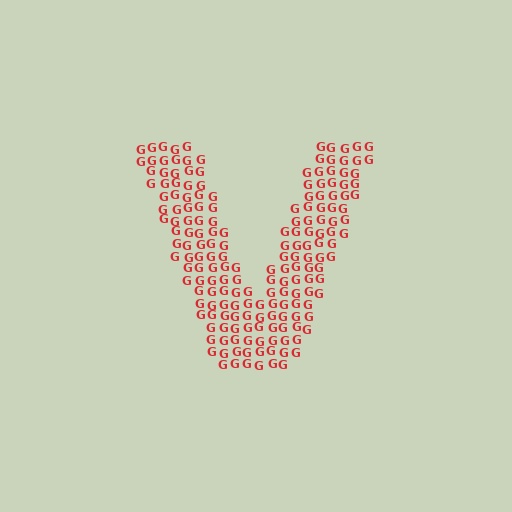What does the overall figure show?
The overall figure shows the letter V.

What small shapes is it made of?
It is made of small letter G's.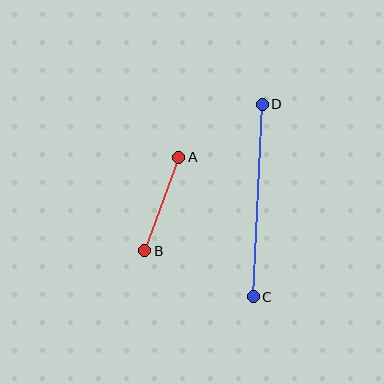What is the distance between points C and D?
The distance is approximately 193 pixels.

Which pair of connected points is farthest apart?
Points C and D are farthest apart.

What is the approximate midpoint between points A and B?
The midpoint is at approximately (162, 204) pixels.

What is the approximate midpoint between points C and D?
The midpoint is at approximately (258, 200) pixels.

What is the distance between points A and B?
The distance is approximately 100 pixels.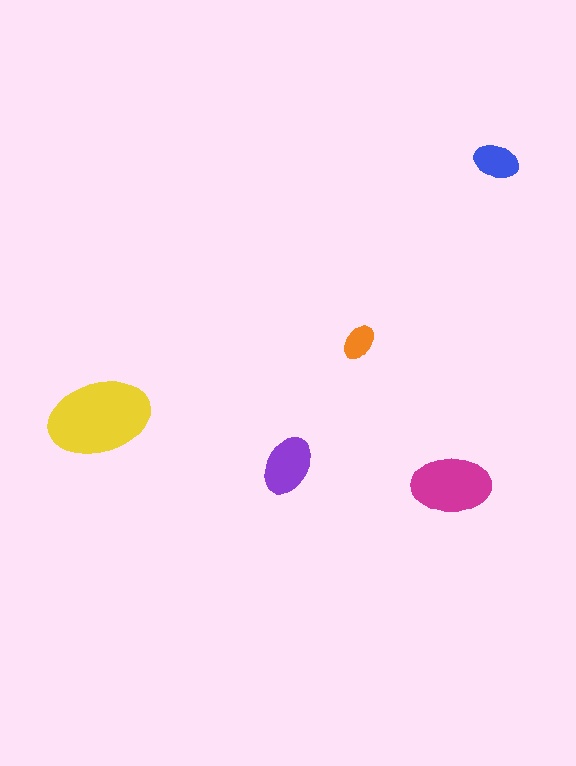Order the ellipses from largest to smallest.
the yellow one, the magenta one, the purple one, the blue one, the orange one.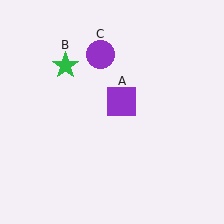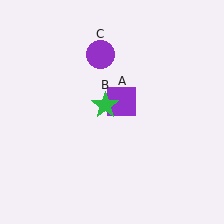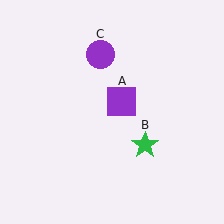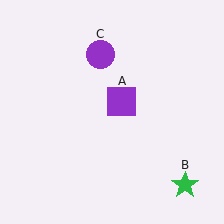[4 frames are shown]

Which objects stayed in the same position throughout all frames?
Purple square (object A) and purple circle (object C) remained stationary.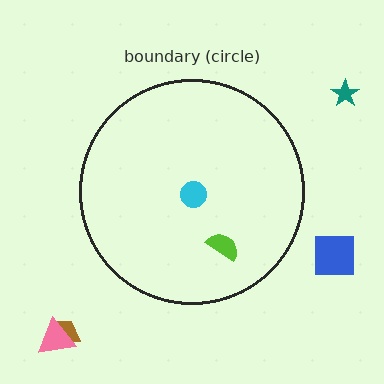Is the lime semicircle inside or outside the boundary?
Inside.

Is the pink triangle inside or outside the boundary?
Outside.